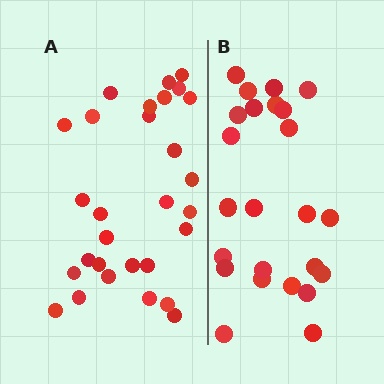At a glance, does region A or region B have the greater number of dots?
Region A (the left region) has more dots.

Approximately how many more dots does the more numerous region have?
Region A has about 5 more dots than region B.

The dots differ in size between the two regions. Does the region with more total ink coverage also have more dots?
No. Region B has more total ink coverage because its dots are larger, but region A actually contains more individual dots. Total area can be misleading — the number of items is what matters here.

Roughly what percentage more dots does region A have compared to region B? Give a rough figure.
About 20% more.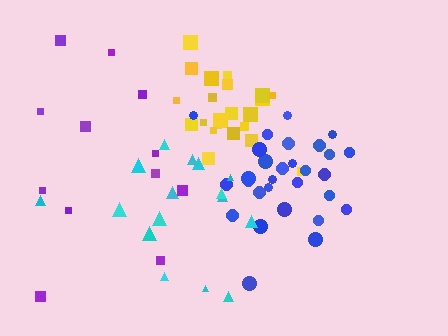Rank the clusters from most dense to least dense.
yellow, blue, cyan, purple.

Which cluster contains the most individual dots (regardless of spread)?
Blue (30).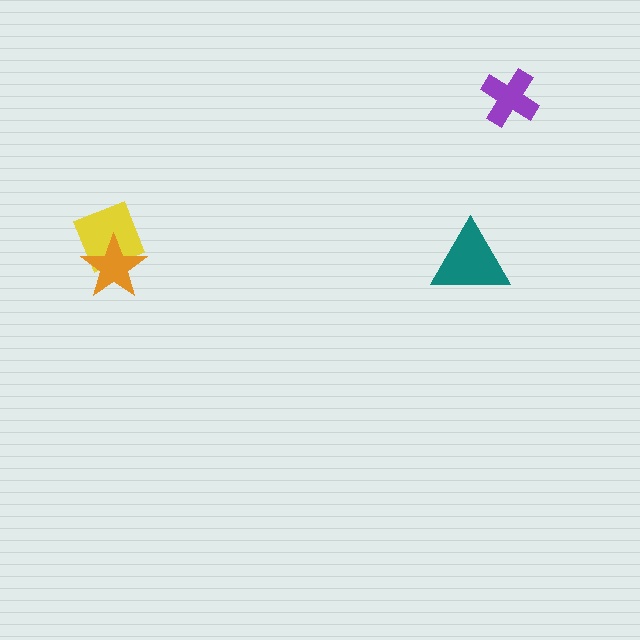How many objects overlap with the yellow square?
1 object overlaps with the yellow square.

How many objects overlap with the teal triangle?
0 objects overlap with the teal triangle.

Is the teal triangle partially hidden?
No, no other shape covers it.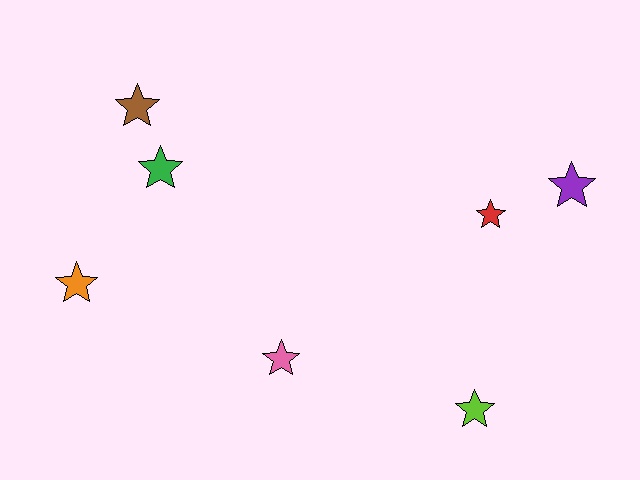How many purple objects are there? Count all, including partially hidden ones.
There is 1 purple object.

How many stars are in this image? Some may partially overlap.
There are 7 stars.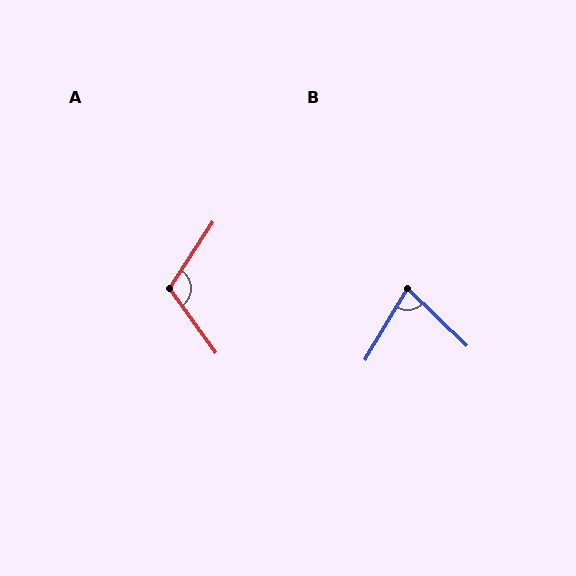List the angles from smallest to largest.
B (77°), A (111°).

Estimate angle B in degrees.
Approximately 77 degrees.